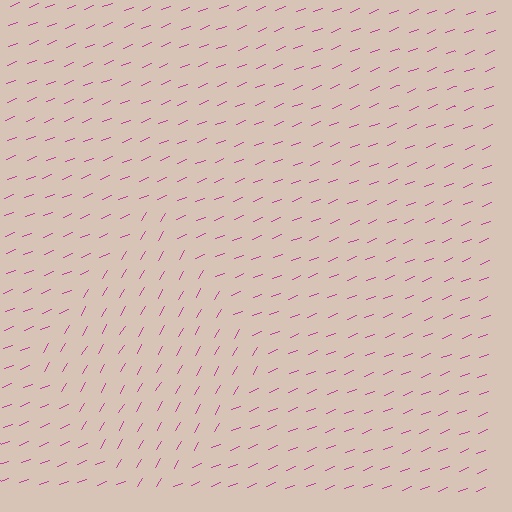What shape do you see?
I see a diamond.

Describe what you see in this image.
The image is filled with small magenta line segments. A diamond region in the image has lines oriented differently from the surrounding lines, creating a visible texture boundary.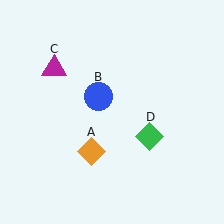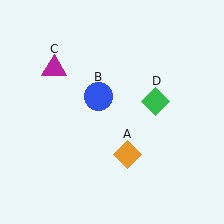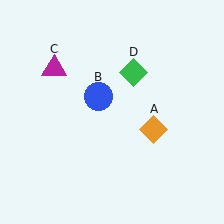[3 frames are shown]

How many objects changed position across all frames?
2 objects changed position: orange diamond (object A), green diamond (object D).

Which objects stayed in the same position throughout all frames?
Blue circle (object B) and magenta triangle (object C) remained stationary.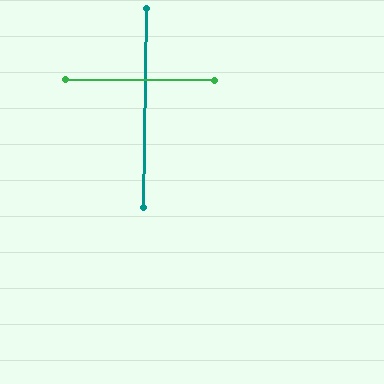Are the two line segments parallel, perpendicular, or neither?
Perpendicular — they meet at approximately 90°.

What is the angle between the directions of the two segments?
Approximately 90 degrees.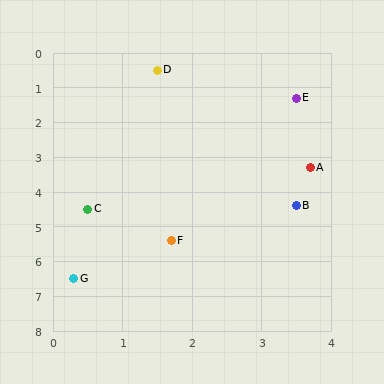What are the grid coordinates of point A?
Point A is at approximately (3.7, 3.3).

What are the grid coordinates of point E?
Point E is at approximately (3.5, 1.3).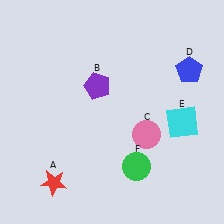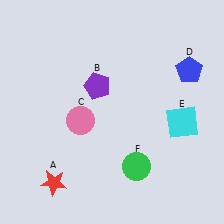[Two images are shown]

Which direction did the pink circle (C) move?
The pink circle (C) moved left.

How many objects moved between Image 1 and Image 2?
1 object moved between the two images.